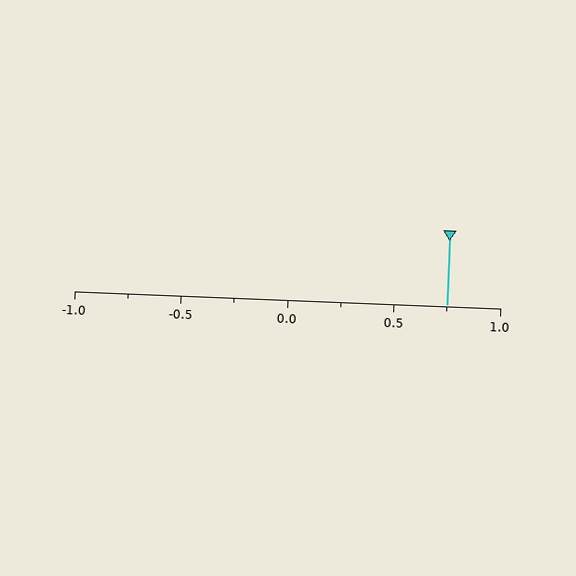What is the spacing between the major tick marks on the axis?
The major ticks are spaced 0.5 apart.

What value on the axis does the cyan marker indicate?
The marker indicates approximately 0.75.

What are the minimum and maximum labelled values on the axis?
The axis runs from -1.0 to 1.0.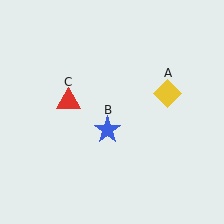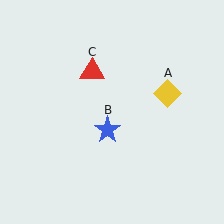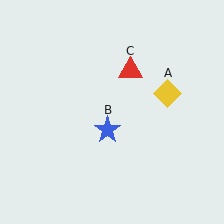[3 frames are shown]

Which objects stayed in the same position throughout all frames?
Yellow diamond (object A) and blue star (object B) remained stationary.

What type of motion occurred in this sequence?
The red triangle (object C) rotated clockwise around the center of the scene.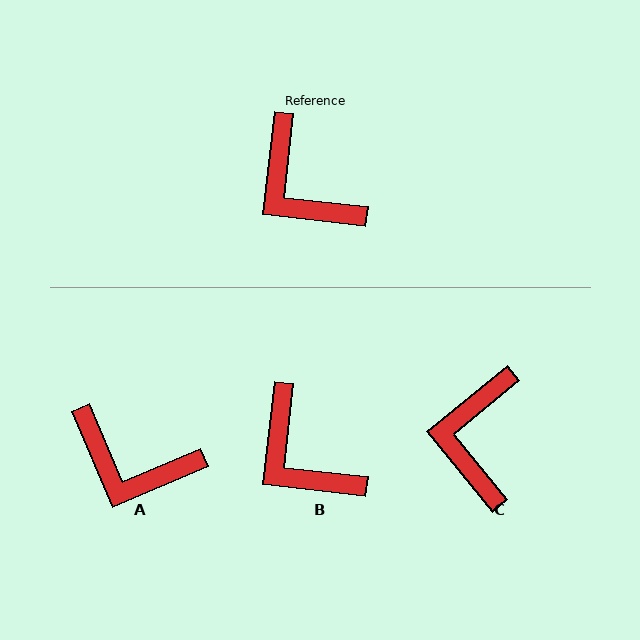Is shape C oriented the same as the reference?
No, it is off by about 44 degrees.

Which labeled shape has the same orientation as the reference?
B.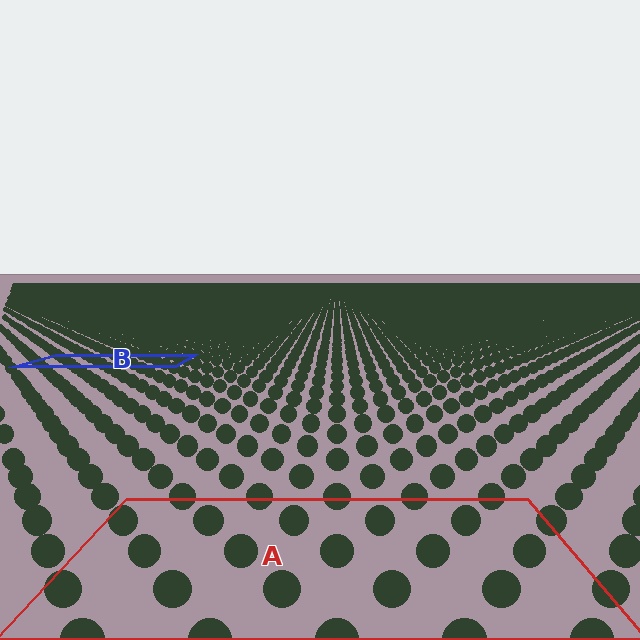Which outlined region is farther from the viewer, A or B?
Region B is farther from the viewer — the texture elements inside it appear smaller and more densely packed.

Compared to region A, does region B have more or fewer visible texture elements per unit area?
Region B has more texture elements per unit area — they are packed more densely because it is farther away.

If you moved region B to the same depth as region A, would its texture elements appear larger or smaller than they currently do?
They would appear larger. At a closer depth, the same texture elements are projected at a bigger on-screen size.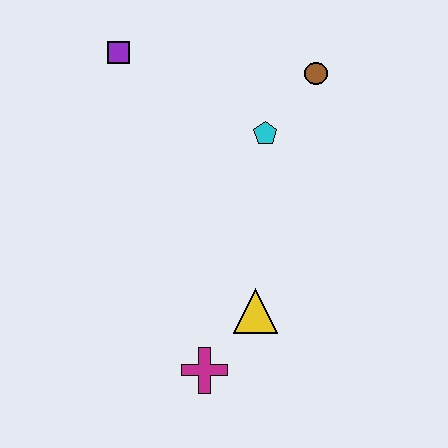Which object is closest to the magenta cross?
The yellow triangle is closest to the magenta cross.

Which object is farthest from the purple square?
The magenta cross is farthest from the purple square.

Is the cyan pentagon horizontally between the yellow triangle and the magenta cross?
No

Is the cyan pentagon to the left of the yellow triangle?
No